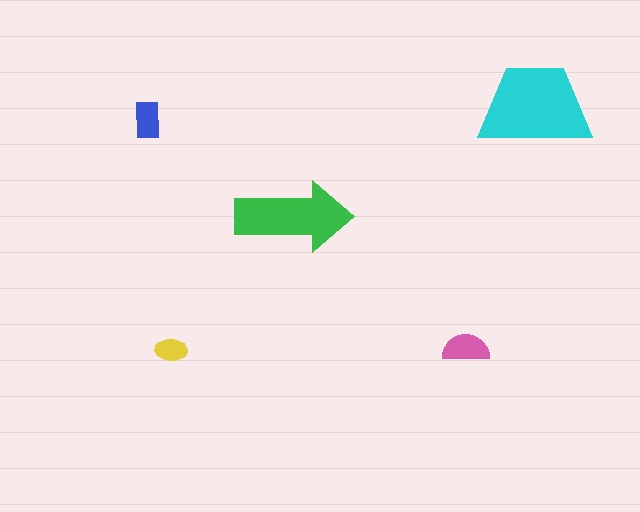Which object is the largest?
The cyan trapezoid.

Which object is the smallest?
The yellow ellipse.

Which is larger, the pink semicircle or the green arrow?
The green arrow.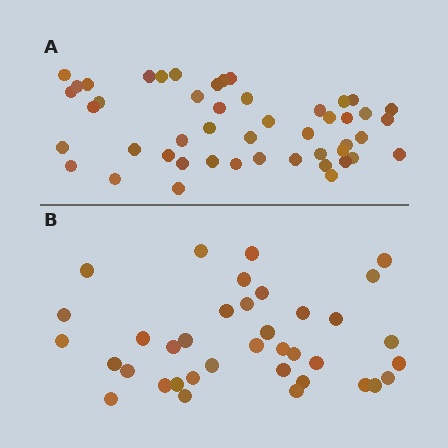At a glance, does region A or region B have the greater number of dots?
Region A (the top region) has more dots.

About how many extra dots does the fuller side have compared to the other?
Region A has roughly 12 or so more dots than region B.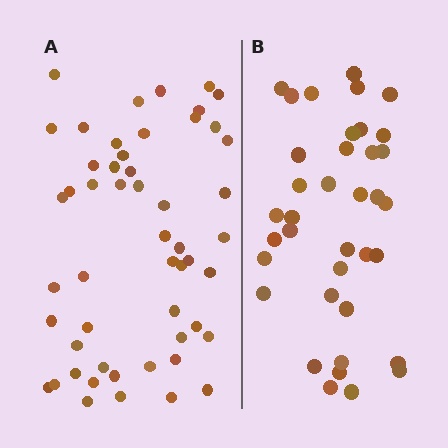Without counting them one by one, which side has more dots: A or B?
Region A (the left region) has more dots.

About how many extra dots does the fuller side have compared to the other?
Region A has approximately 15 more dots than region B.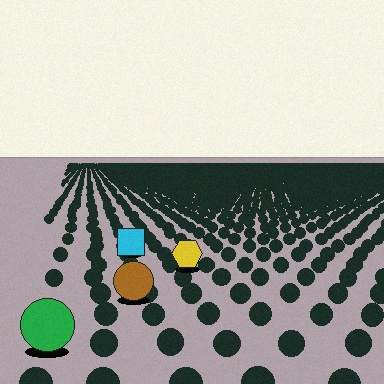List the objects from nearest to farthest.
From nearest to farthest: the green circle, the brown circle, the yellow hexagon, the cyan square.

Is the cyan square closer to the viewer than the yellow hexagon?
No. The yellow hexagon is closer — you can tell from the texture gradient: the ground texture is coarser near it.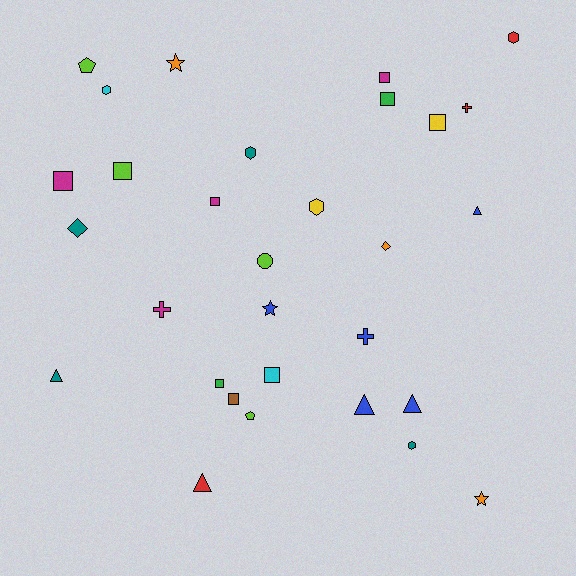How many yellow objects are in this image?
There are 2 yellow objects.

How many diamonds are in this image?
There are 2 diamonds.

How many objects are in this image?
There are 30 objects.